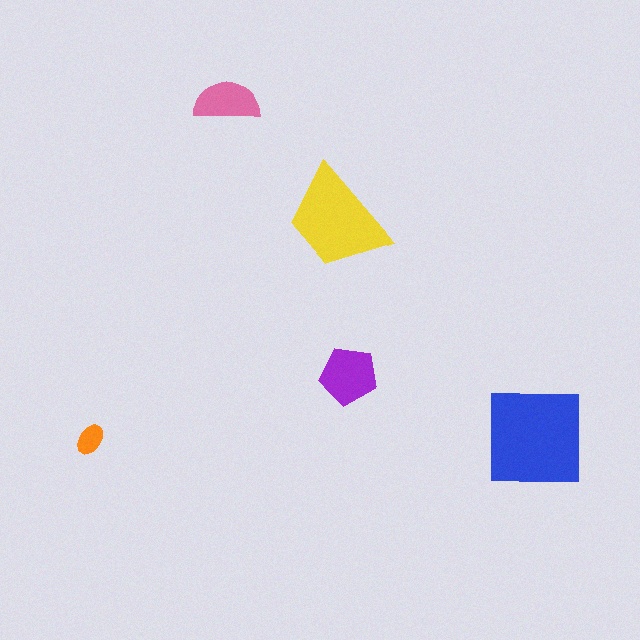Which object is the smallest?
The orange ellipse.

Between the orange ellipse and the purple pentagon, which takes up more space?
The purple pentagon.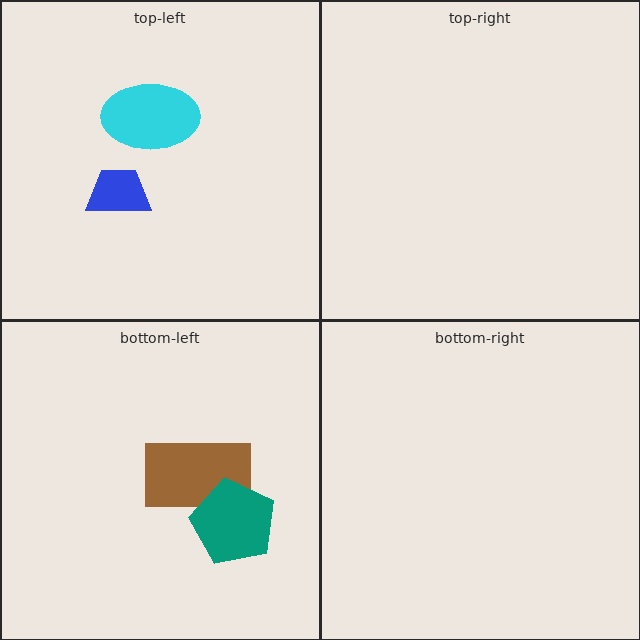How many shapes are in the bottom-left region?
2.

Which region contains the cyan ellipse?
The top-left region.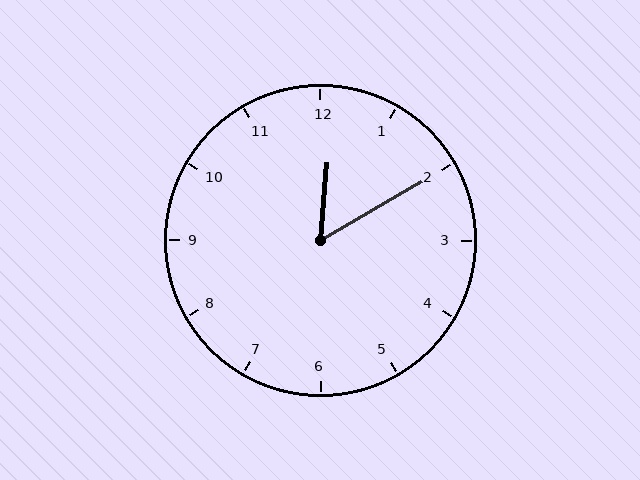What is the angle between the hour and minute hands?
Approximately 55 degrees.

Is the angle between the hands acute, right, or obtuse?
It is acute.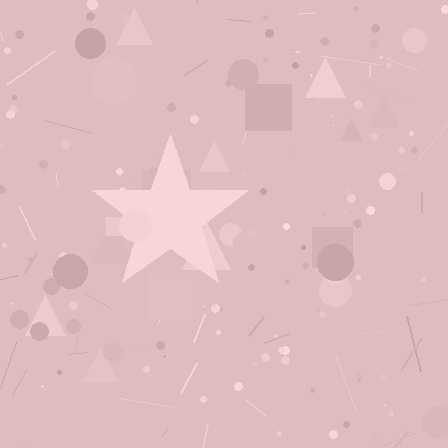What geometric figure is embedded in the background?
A star is embedded in the background.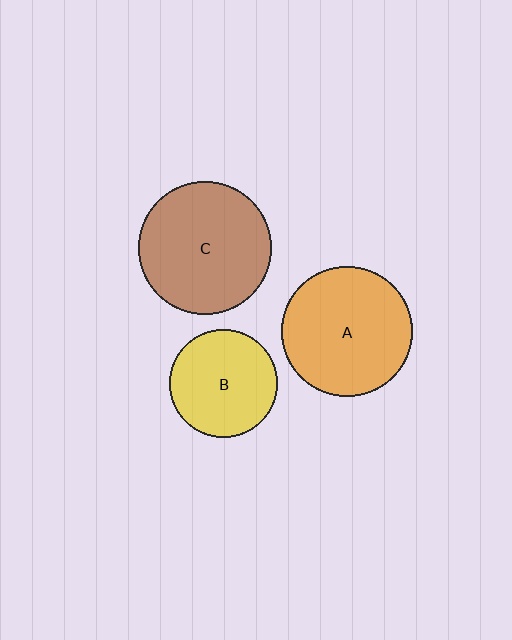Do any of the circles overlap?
No, none of the circles overlap.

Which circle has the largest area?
Circle C (brown).